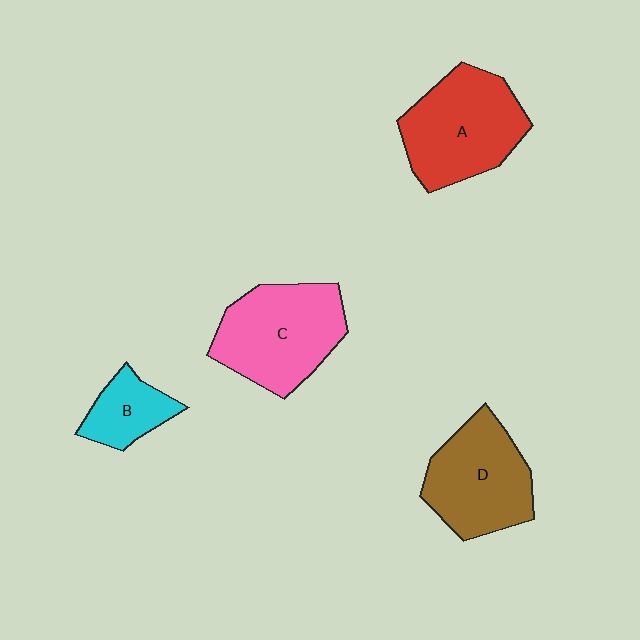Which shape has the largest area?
Shape C (pink).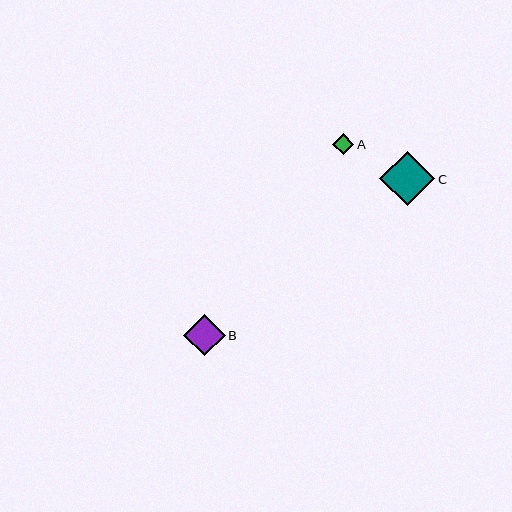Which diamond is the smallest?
Diamond A is the smallest with a size of approximately 21 pixels.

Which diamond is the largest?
Diamond C is the largest with a size of approximately 55 pixels.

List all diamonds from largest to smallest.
From largest to smallest: C, B, A.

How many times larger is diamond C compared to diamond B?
Diamond C is approximately 1.3 times the size of diamond B.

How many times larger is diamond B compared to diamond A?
Diamond B is approximately 1.9 times the size of diamond A.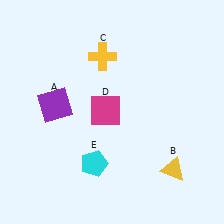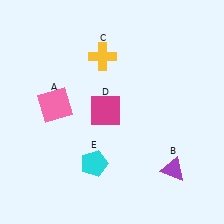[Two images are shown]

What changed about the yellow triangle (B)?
In Image 1, B is yellow. In Image 2, it changed to purple.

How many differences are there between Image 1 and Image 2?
There are 2 differences between the two images.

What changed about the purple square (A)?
In Image 1, A is purple. In Image 2, it changed to pink.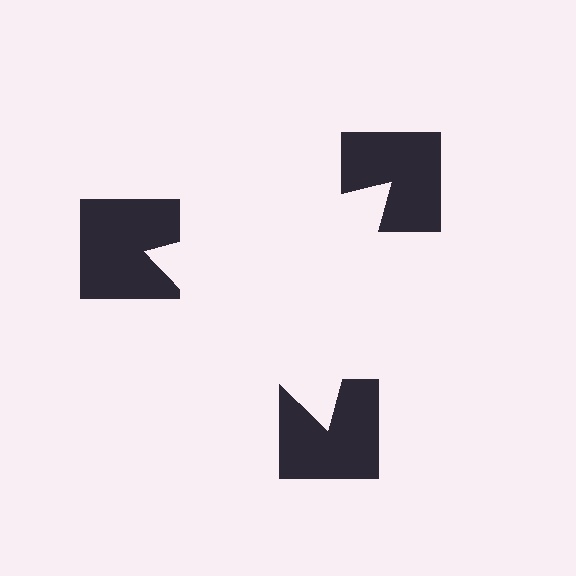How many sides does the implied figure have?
3 sides.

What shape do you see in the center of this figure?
An illusory triangle — its edges are inferred from the aligned wedge cuts in the notched squares, not physically drawn.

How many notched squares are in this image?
There are 3 — one at each vertex of the illusory triangle.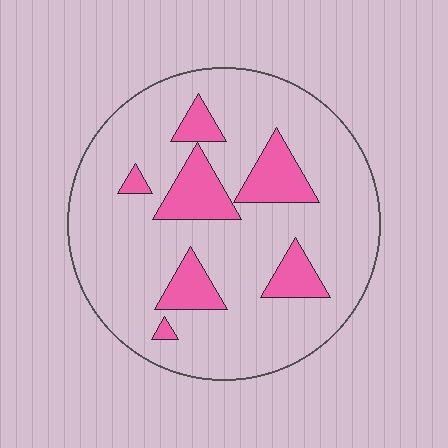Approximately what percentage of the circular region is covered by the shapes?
Approximately 20%.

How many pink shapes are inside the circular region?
7.